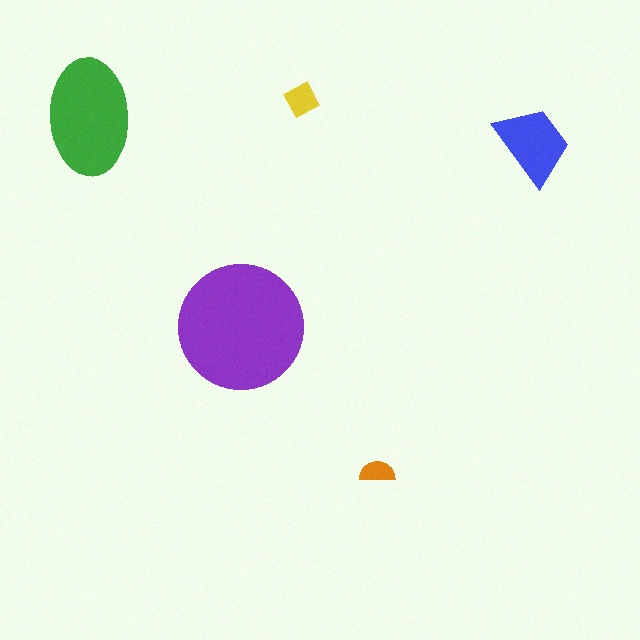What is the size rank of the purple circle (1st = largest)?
1st.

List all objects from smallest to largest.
The orange semicircle, the yellow square, the blue trapezoid, the green ellipse, the purple circle.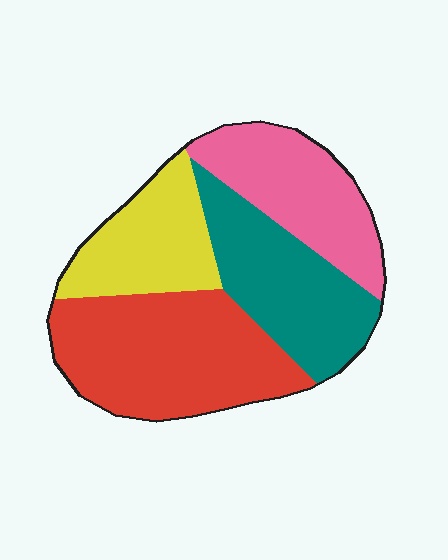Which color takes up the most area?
Red, at roughly 35%.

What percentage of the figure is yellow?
Yellow takes up about one fifth (1/5) of the figure.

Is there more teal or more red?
Red.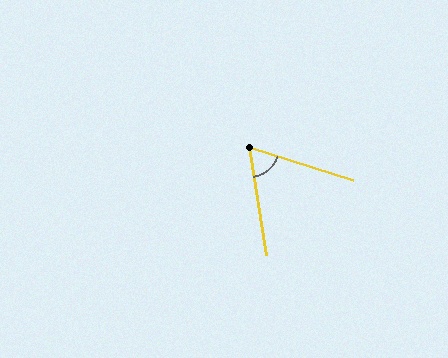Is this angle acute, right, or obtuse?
It is acute.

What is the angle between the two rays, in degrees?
Approximately 63 degrees.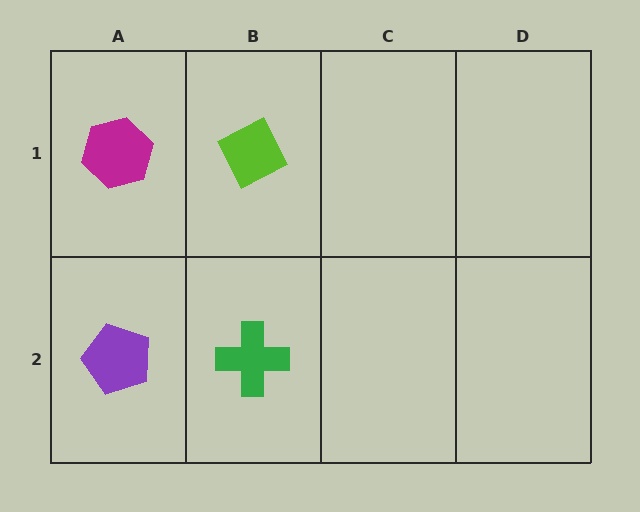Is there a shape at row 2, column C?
No, that cell is empty.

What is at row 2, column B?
A green cross.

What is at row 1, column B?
A lime diamond.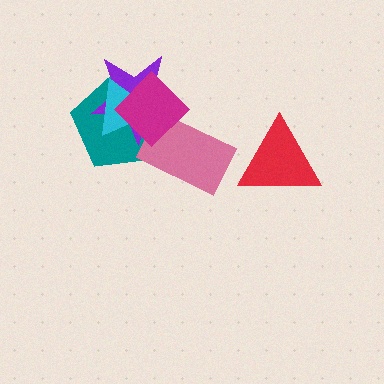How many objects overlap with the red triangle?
0 objects overlap with the red triangle.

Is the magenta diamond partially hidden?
No, no other shape covers it.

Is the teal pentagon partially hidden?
Yes, it is partially covered by another shape.